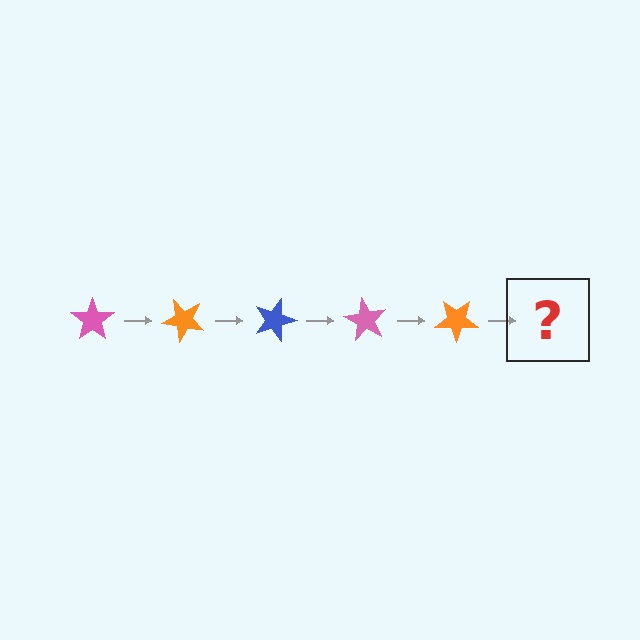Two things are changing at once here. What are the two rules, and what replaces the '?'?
The two rules are that it rotates 45 degrees each step and the color cycles through pink, orange, and blue. The '?' should be a blue star, rotated 225 degrees from the start.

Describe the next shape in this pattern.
It should be a blue star, rotated 225 degrees from the start.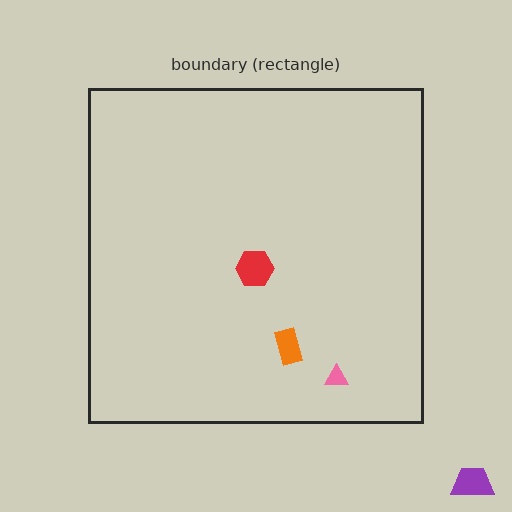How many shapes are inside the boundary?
3 inside, 1 outside.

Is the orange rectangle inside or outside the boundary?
Inside.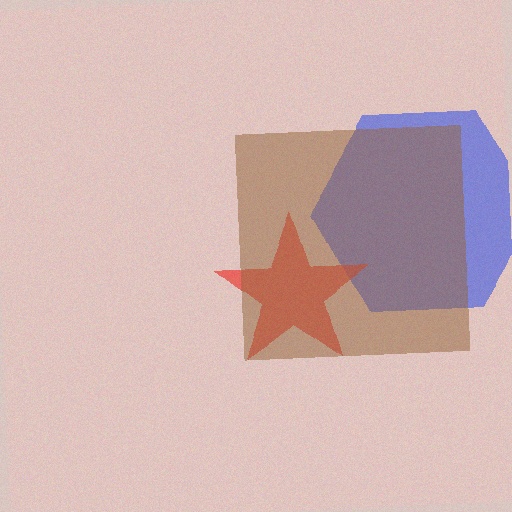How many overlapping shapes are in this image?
There are 3 overlapping shapes in the image.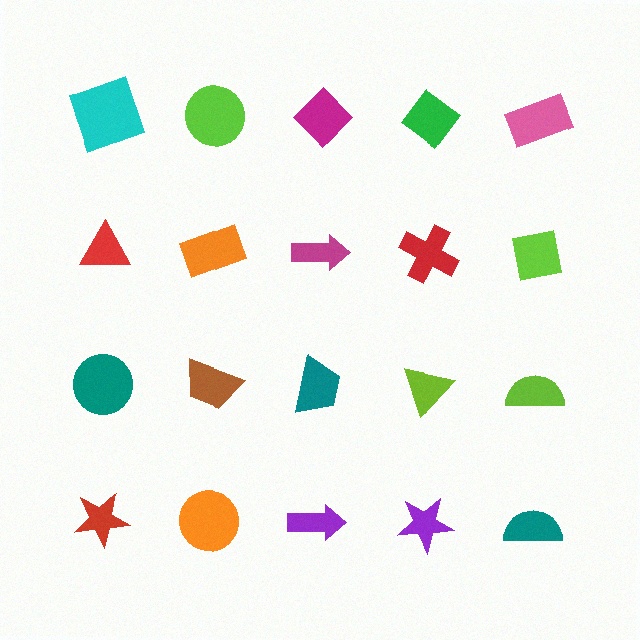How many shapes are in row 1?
5 shapes.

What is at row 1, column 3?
A magenta diamond.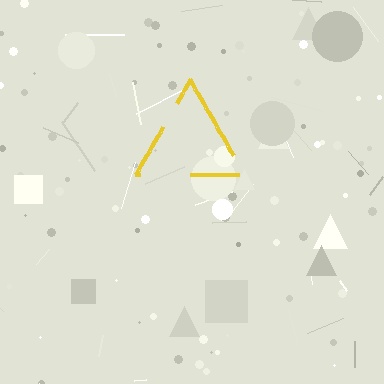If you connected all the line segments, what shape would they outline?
They would outline a triangle.